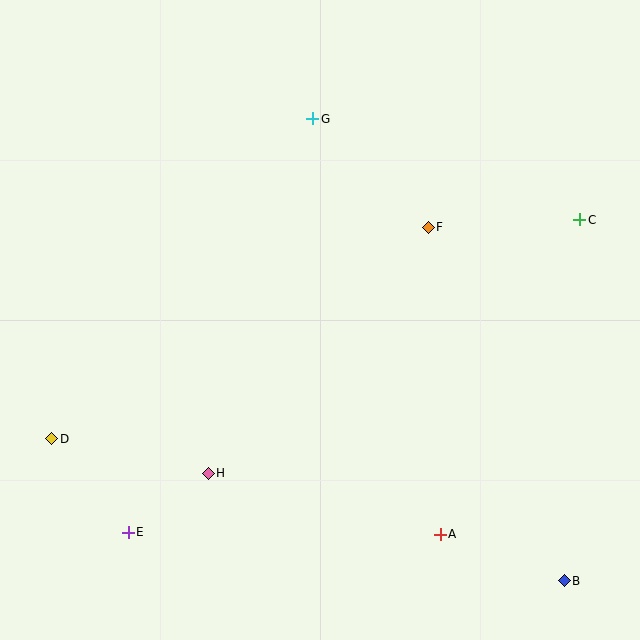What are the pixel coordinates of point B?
Point B is at (564, 581).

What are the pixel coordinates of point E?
Point E is at (128, 532).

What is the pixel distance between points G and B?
The distance between G and B is 526 pixels.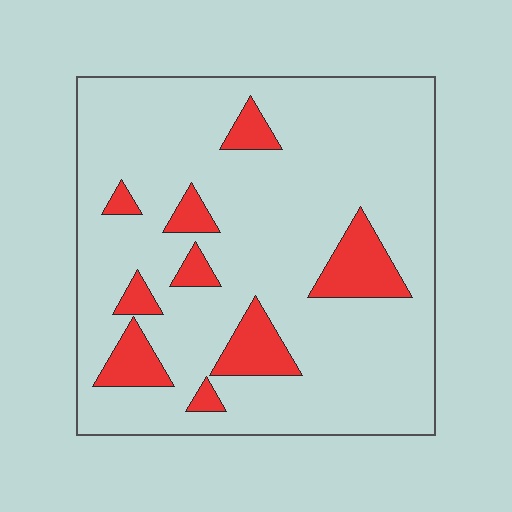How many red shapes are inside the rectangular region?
9.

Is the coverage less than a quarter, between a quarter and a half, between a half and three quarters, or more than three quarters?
Less than a quarter.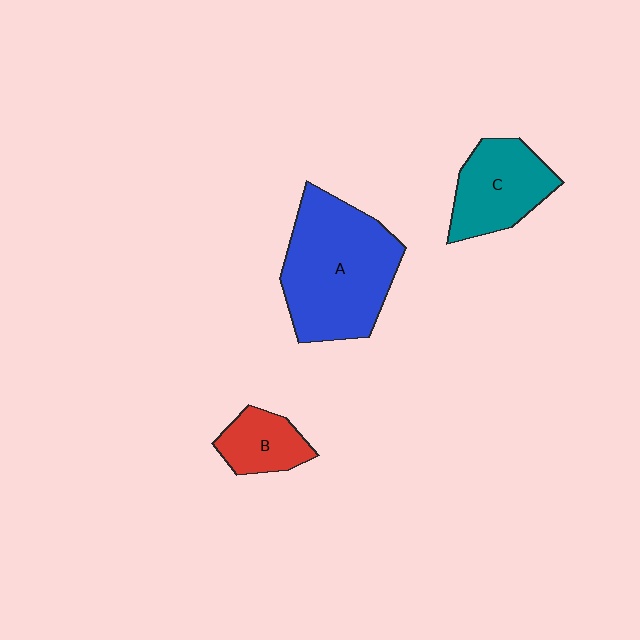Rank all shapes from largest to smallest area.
From largest to smallest: A (blue), C (teal), B (red).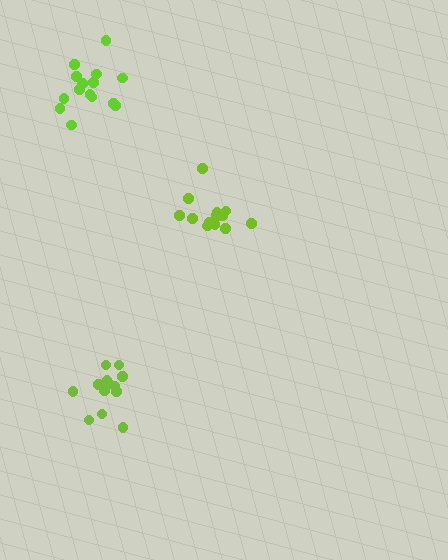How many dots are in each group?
Group 1: 14 dots, Group 2: 13 dots, Group 3: 15 dots (42 total).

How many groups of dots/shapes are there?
There are 3 groups.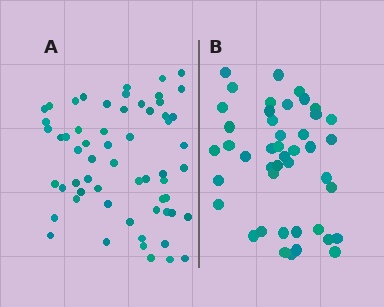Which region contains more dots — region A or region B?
Region A (the left region) has more dots.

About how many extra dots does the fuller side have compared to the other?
Region A has approximately 15 more dots than region B.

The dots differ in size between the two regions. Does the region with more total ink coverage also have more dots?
No. Region B has more total ink coverage because its dots are larger, but region A actually contains more individual dots. Total area can be misleading — the number of items is what matters here.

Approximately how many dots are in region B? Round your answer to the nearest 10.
About 40 dots. (The exact count is 44, which rounds to 40.)